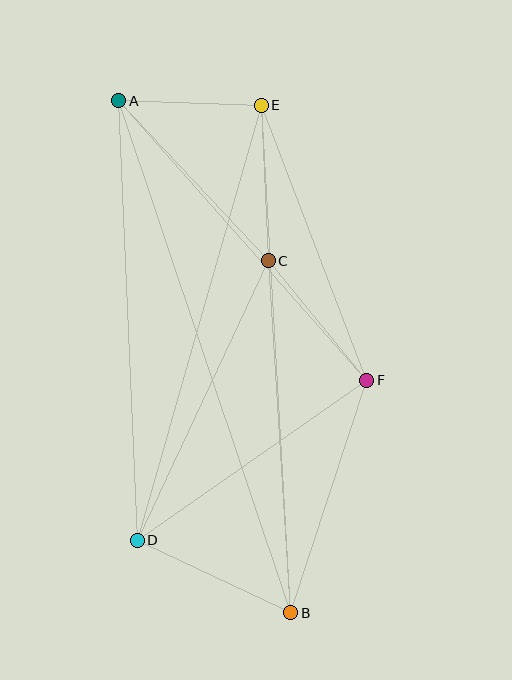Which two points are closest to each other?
Points A and E are closest to each other.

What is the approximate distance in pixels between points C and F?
The distance between C and F is approximately 155 pixels.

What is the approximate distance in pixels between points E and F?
The distance between E and F is approximately 295 pixels.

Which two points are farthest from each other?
Points A and B are farthest from each other.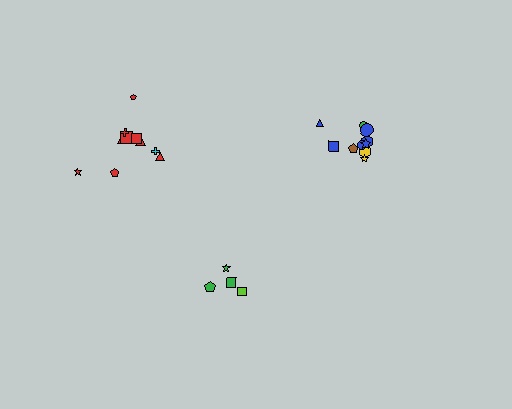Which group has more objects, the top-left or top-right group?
The top-left group.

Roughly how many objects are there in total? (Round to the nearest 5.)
Roughly 25 objects in total.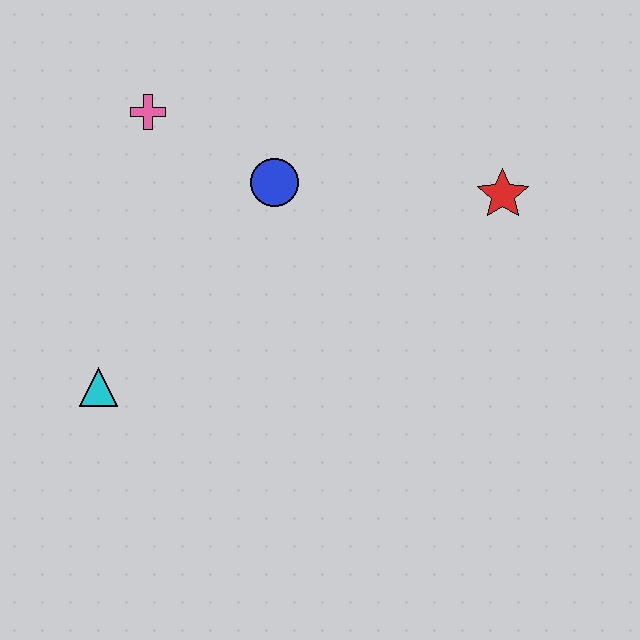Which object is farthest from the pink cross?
The red star is farthest from the pink cross.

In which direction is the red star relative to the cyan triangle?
The red star is to the right of the cyan triangle.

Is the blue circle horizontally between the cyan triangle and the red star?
Yes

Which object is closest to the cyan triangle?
The blue circle is closest to the cyan triangle.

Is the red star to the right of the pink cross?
Yes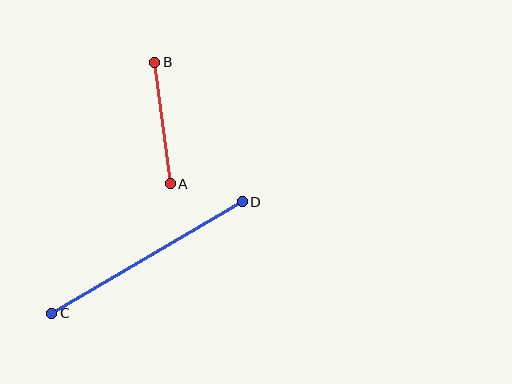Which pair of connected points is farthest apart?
Points C and D are farthest apart.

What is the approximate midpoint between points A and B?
The midpoint is at approximately (163, 123) pixels.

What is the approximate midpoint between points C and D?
The midpoint is at approximately (147, 257) pixels.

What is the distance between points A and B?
The distance is approximately 122 pixels.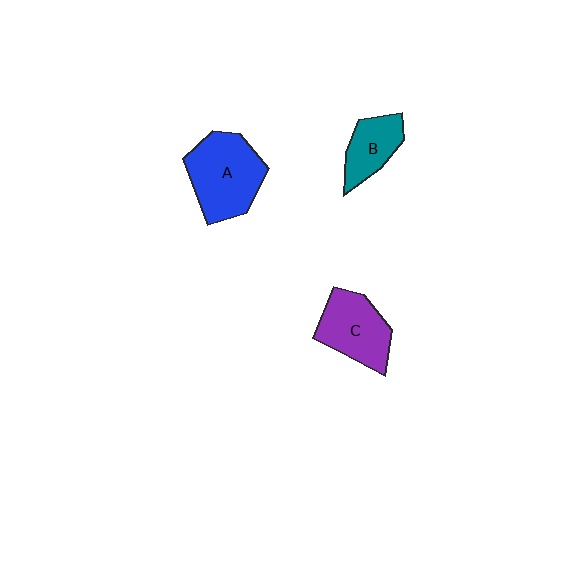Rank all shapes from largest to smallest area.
From largest to smallest: A (blue), C (purple), B (teal).